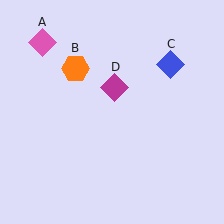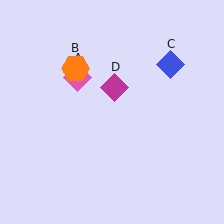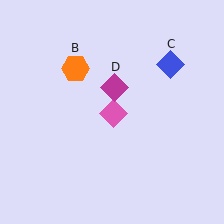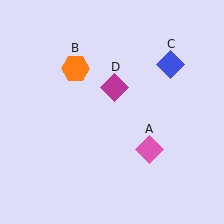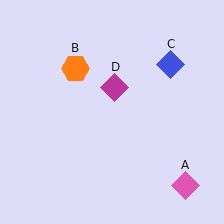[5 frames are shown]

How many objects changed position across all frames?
1 object changed position: pink diamond (object A).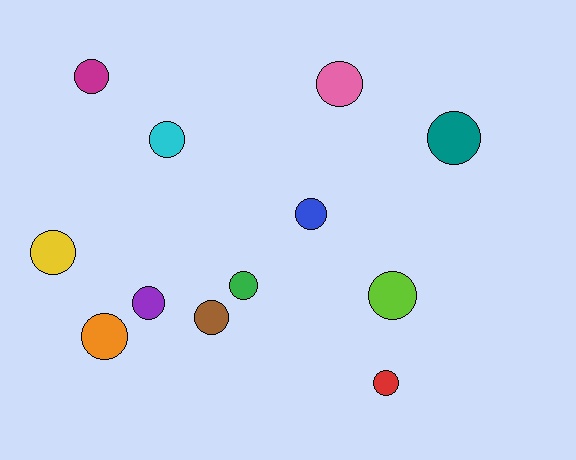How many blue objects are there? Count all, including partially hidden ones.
There is 1 blue object.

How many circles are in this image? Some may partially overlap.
There are 12 circles.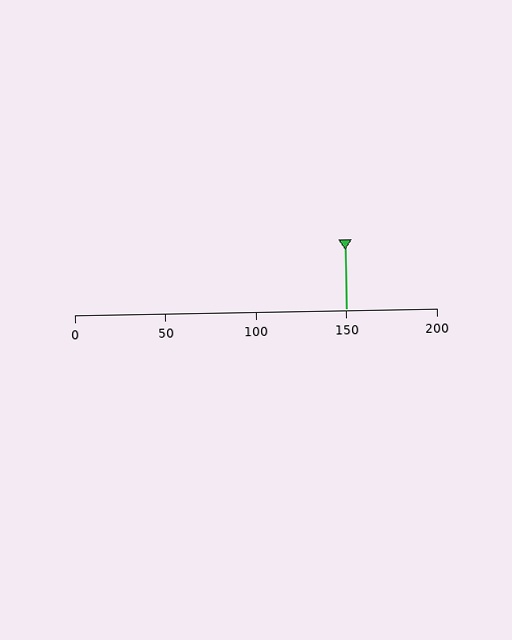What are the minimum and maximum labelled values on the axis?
The axis runs from 0 to 200.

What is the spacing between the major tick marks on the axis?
The major ticks are spaced 50 apart.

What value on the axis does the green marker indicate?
The marker indicates approximately 150.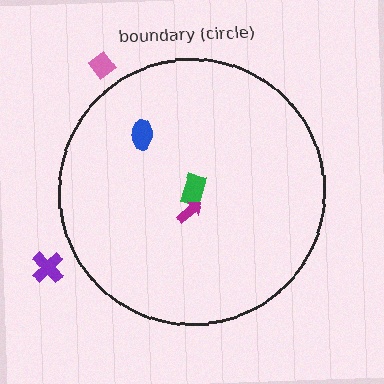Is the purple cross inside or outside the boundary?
Outside.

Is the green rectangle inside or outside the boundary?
Inside.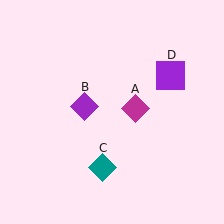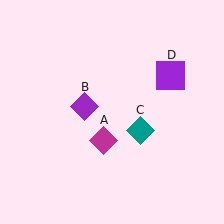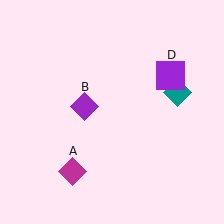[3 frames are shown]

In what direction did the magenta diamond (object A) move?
The magenta diamond (object A) moved down and to the left.